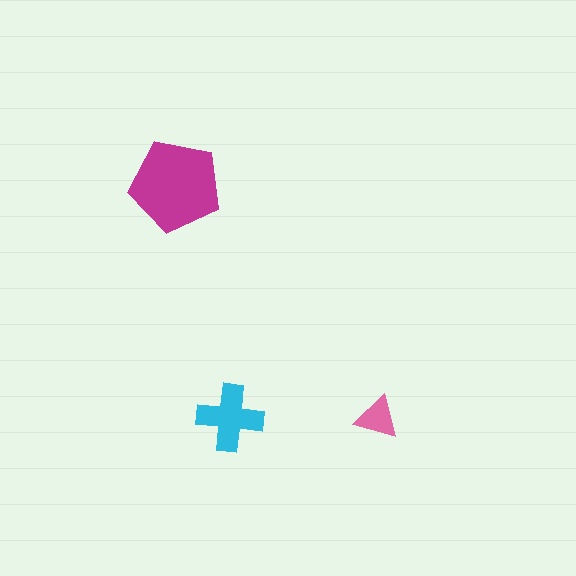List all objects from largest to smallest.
The magenta pentagon, the cyan cross, the pink triangle.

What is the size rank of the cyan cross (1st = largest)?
2nd.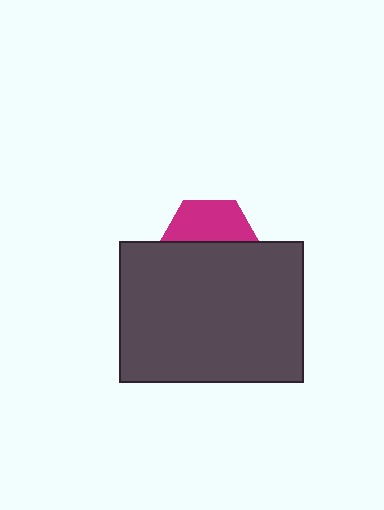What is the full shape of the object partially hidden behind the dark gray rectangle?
The partially hidden object is a magenta hexagon.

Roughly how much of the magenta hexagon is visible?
About half of it is visible (roughly 46%).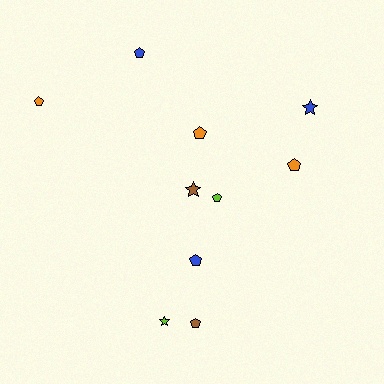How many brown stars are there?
There is 1 brown star.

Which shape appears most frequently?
Pentagon, with 7 objects.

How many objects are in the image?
There are 10 objects.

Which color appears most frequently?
Orange, with 3 objects.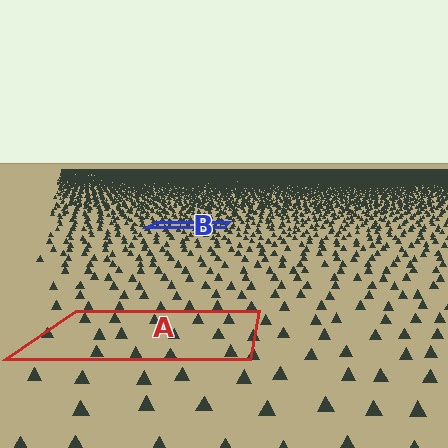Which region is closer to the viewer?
Region A is closer. The texture elements there are larger and more spread out.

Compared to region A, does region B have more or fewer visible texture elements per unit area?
Region B has more texture elements per unit area — they are packed more densely because it is farther away.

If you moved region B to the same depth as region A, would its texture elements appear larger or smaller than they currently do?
They would appear larger. At a closer depth, the same texture elements are projected at a bigger on-screen size.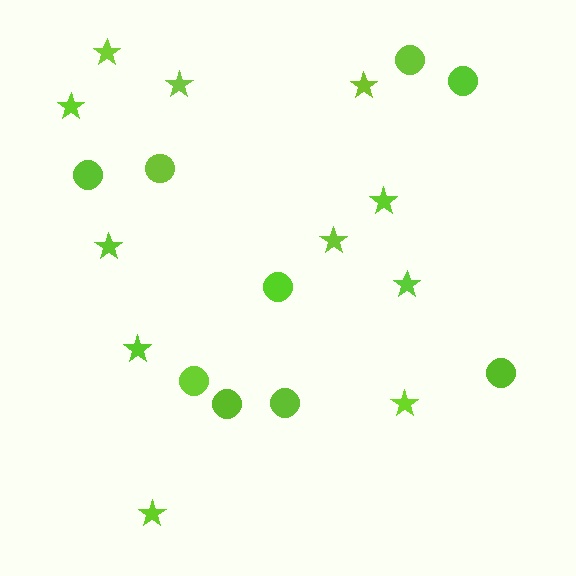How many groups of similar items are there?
There are 2 groups: one group of stars (11) and one group of circles (9).